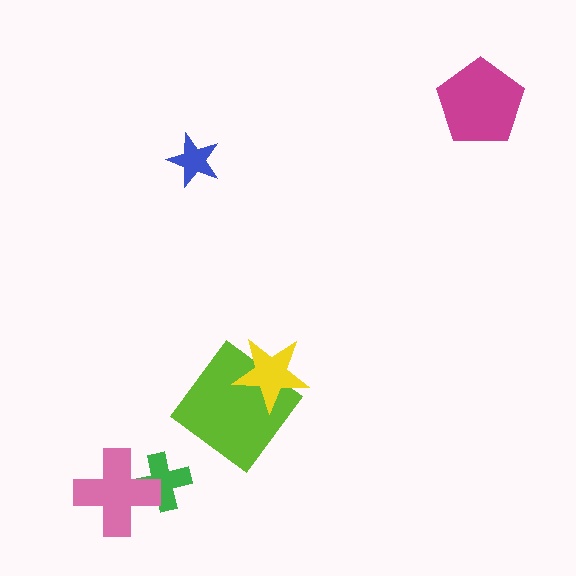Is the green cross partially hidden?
Yes, it is partially covered by another shape.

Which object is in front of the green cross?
The pink cross is in front of the green cross.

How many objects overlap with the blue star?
0 objects overlap with the blue star.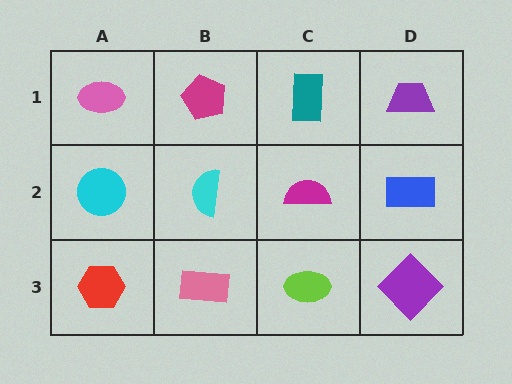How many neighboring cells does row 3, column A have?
2.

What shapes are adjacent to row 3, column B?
A cyan semicircle (row 2, column B), a red hexagon (row 3, column A), a lime ellipse (row 3, column C).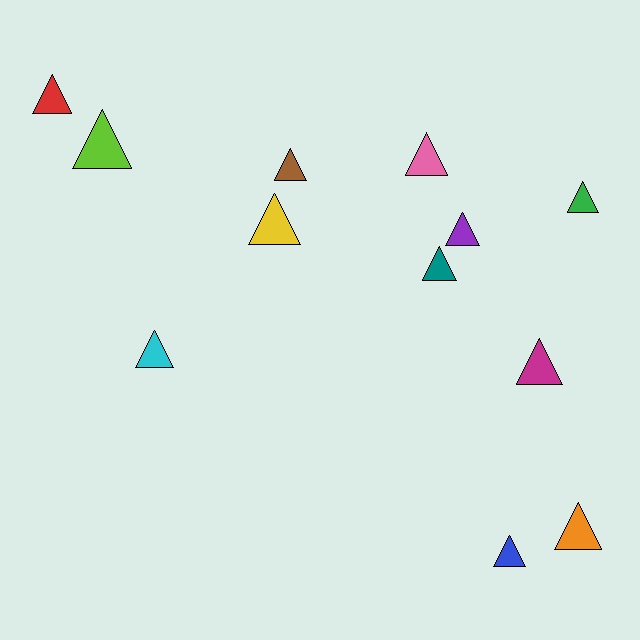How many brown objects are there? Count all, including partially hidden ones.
There is 1 brown object.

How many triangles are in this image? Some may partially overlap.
There are 12 triangles.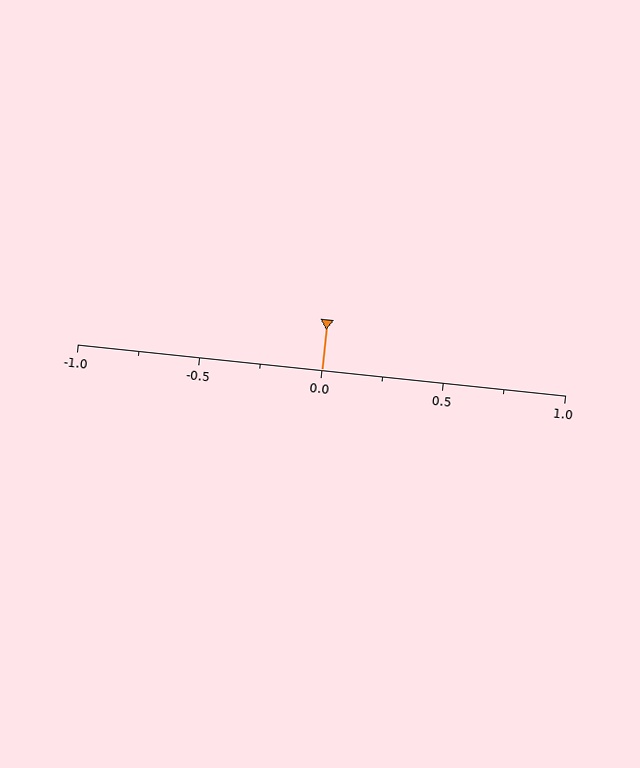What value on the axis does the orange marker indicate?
The marker indicates approximately 0.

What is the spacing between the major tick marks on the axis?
The major ticks are spaced 0.5 apart.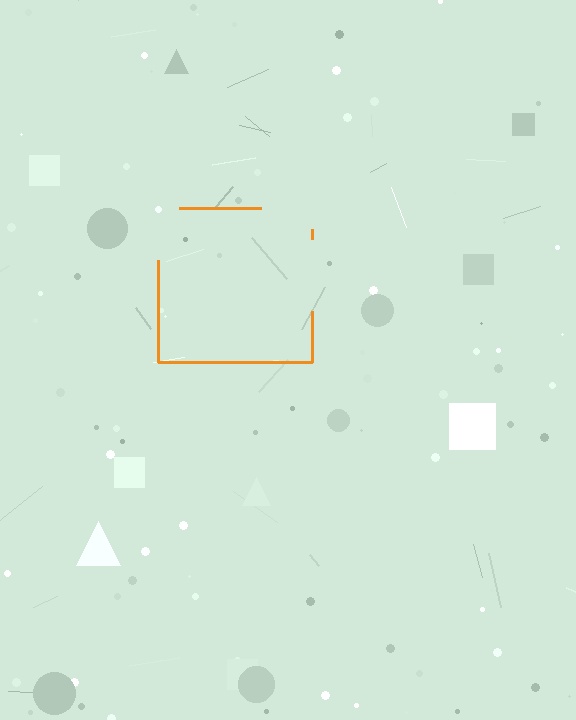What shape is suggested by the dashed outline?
The dashed outline suggests a square.